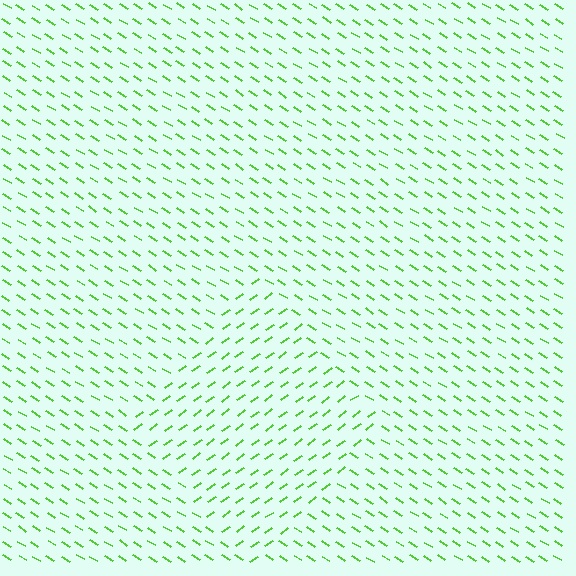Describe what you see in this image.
The image is filled with small lime line segments. A diamond region in the image has lines oriented differently from the surrounding lines, creating a visible texture boundary.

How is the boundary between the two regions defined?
The boundary is defined purely by a change in line orientation (approximately 68 degrees difference). All lines are the same color and thickness.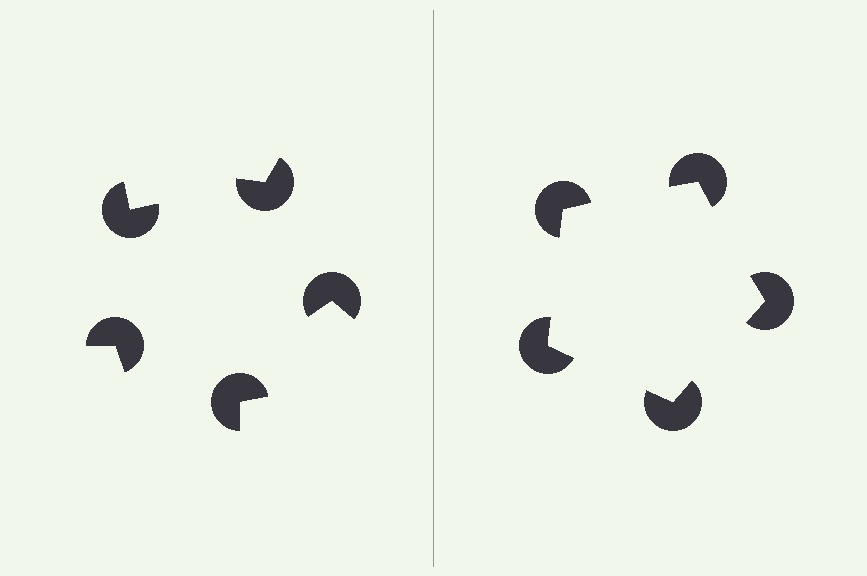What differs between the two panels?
The pac-man discs are positioned identically on both sides; only the wedge orientations differ. On the right they align to a pentagon; on the left they are misaligned.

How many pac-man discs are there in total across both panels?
10 — 5 on each side.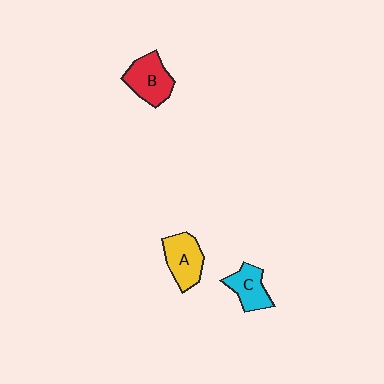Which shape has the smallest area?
Shape C (cyan).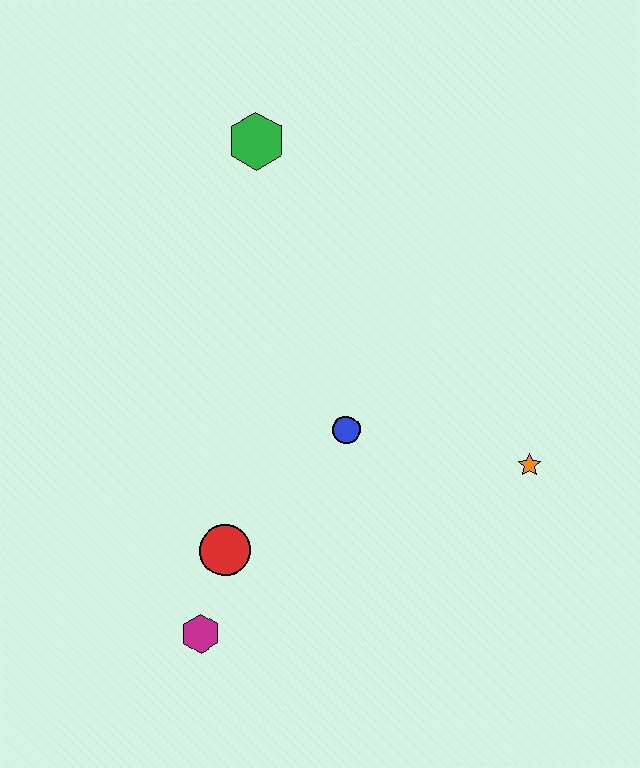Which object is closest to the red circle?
The magenta hexagon is closest to the red circle.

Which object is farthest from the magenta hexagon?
The green hexagon is farthest from the magenta hexagon.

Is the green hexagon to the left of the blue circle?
Yes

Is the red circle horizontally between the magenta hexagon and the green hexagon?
Yes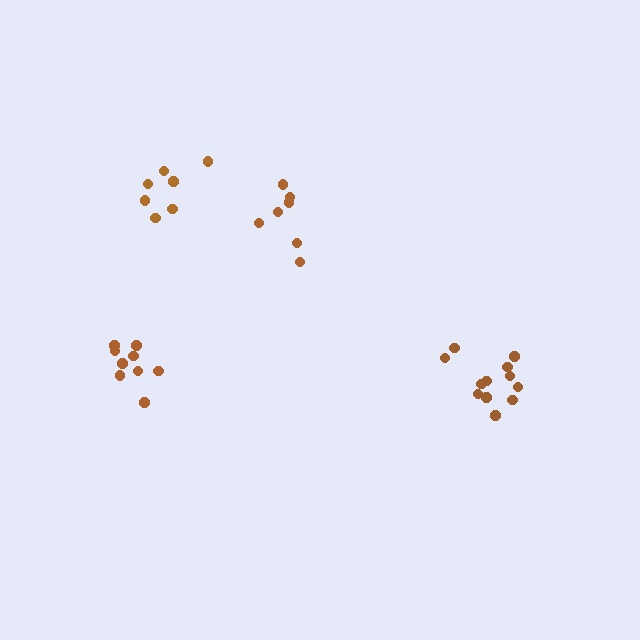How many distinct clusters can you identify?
There are 4 distinct clusters.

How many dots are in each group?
Group 1: 7 dots, Group 2: 9 dots, Group 3: 12 dots, Group 4: 7 dots (35 total).